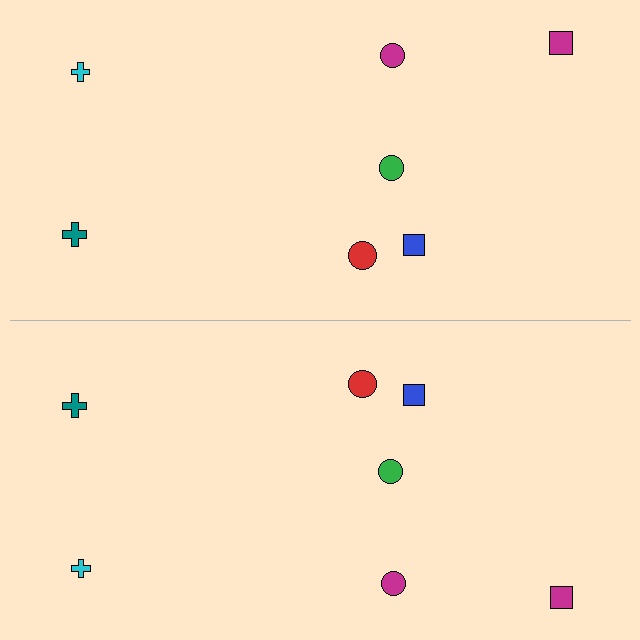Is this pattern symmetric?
Yes, this pattern has bilateral (reflection) symmetry.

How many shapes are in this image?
There are 14 shapes in this image.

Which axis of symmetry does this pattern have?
The pattern has a horizontal axis of symmetry running through the center of the image.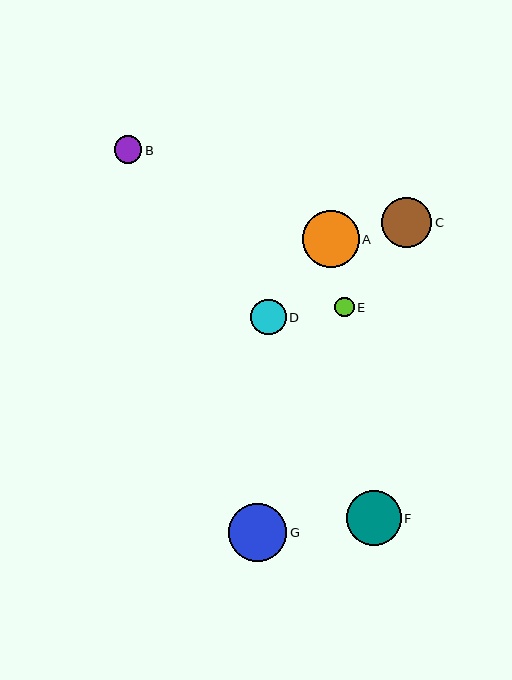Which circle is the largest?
Circle G is the largest with a size of approximately 58 pixels.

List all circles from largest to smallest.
From largest to smallest: G, A, F, C, D, B, E.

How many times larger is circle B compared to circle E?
Circle B is approximately 1.4 times the size of circle E.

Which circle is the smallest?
Circle E is the smallest with a size of approximately 19 pixels.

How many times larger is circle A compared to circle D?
Circle A is approximately 1.6 times the size of circle D.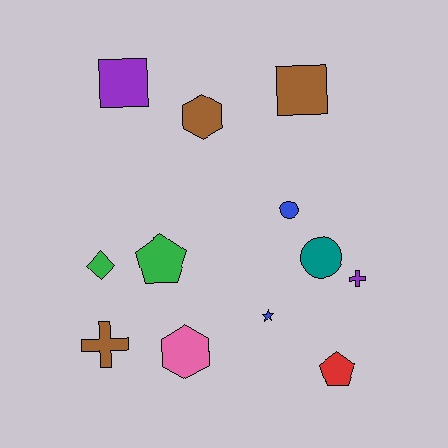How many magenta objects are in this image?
There are no magenta objects.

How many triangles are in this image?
There are no triangles.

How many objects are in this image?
There are 12 objects.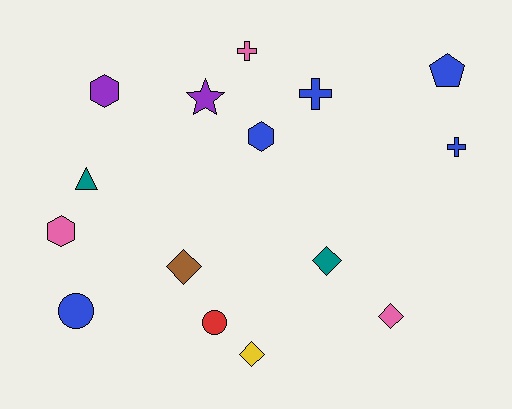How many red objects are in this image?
There is 1 red object.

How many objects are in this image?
There are 15 objects.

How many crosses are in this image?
There are 3 crosses.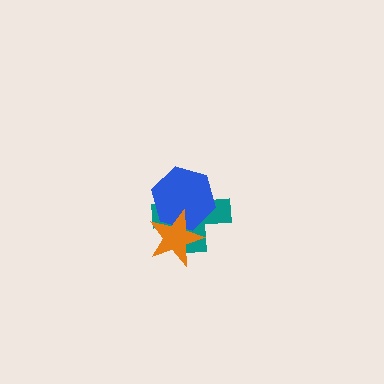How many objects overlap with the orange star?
2 objects overlap with the orange star.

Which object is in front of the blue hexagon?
The orange star is in front of the blue hexagon.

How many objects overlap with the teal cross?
2 objects overlap with the teal cross.